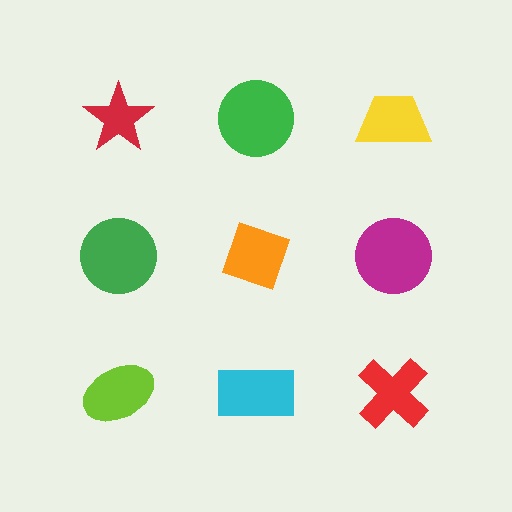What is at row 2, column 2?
An orange diamond.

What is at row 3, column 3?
A red cross.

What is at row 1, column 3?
A yellow trapezoid.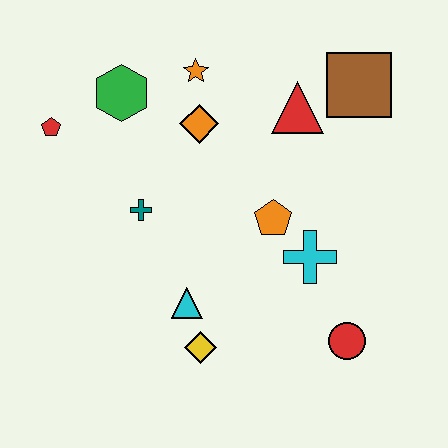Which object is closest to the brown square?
The red triangle is closest to the brown square.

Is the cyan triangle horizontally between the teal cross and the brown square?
Yes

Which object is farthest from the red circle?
The red pentagon is farthest from the red circle.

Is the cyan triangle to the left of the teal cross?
No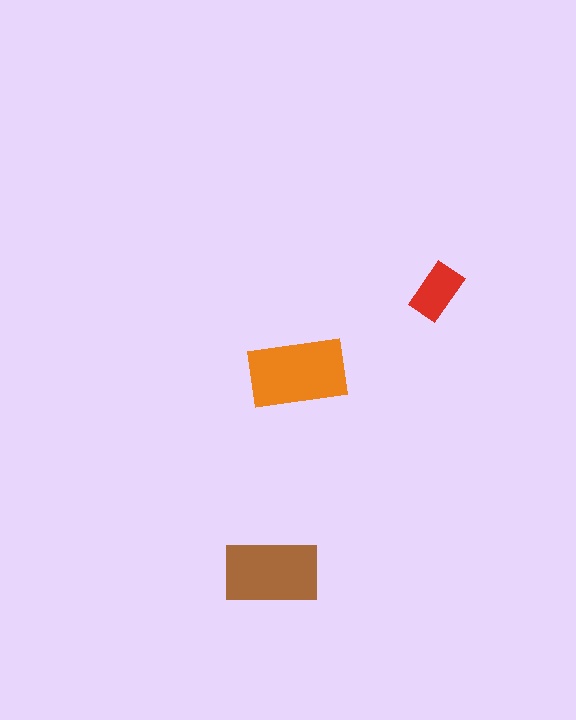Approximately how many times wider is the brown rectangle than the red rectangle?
About 1.5 times wider.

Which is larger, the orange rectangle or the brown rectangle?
The orange one.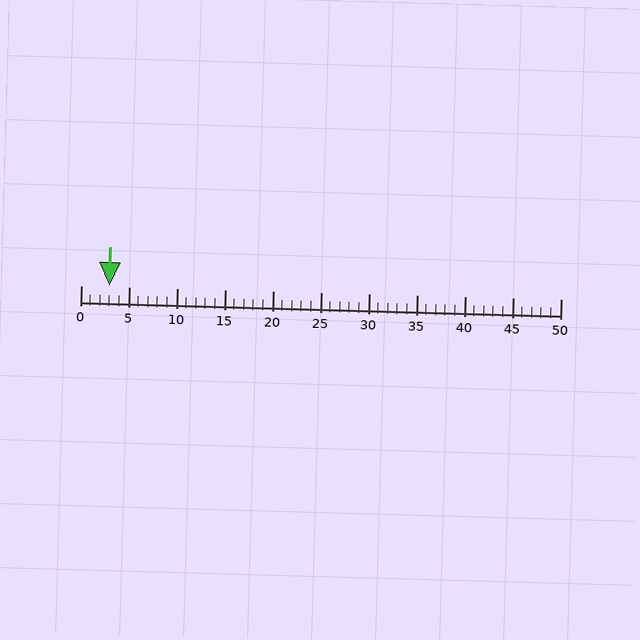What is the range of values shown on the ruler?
The ruler shows values from 0 to 50.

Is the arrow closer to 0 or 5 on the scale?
The arrow is closer to 5.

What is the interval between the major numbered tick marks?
The major tick marks are spaced 5 units apart.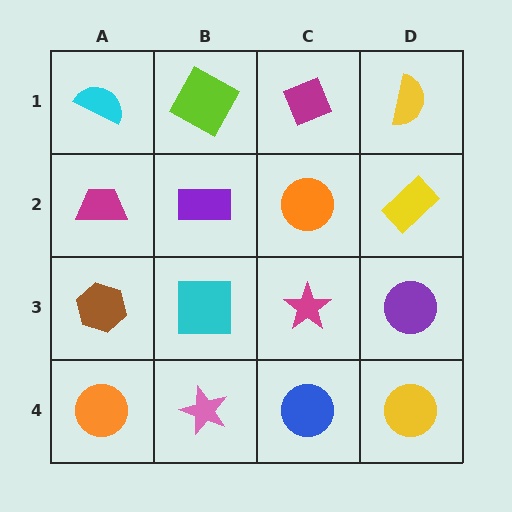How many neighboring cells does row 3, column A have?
3.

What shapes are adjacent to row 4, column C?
A magenta star (row 3, column C), a pink star (row 4, column B), a yellow circle (row 4, column D).